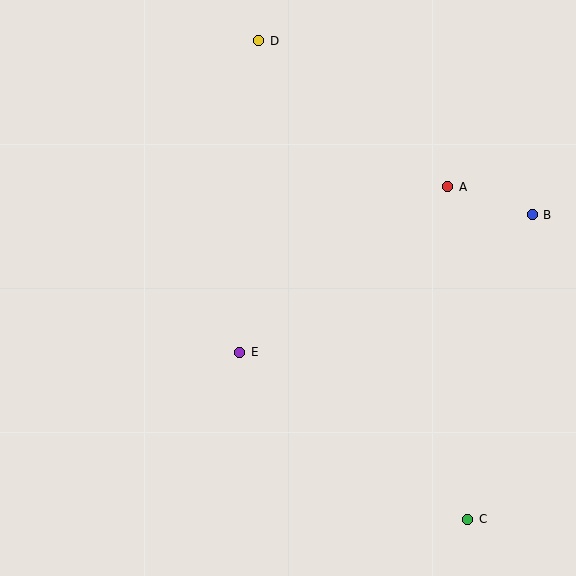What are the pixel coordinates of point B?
Point B is at (532, 215).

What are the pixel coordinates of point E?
Point E is at (240, 352).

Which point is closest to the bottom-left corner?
Point E is closest to the bottom-left corner.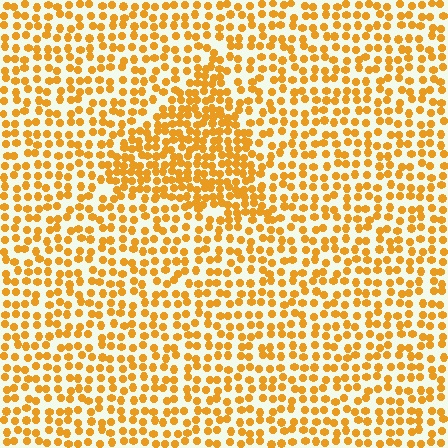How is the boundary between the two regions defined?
The boundary is defined by a change in element density (approximately 1.8x ratio). All elements are the same color, size, and shape.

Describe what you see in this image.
The image contains small orange elements arranged at two different densities. A triangle-shaped region is visible where the elements are more densely packed than the surrounding area.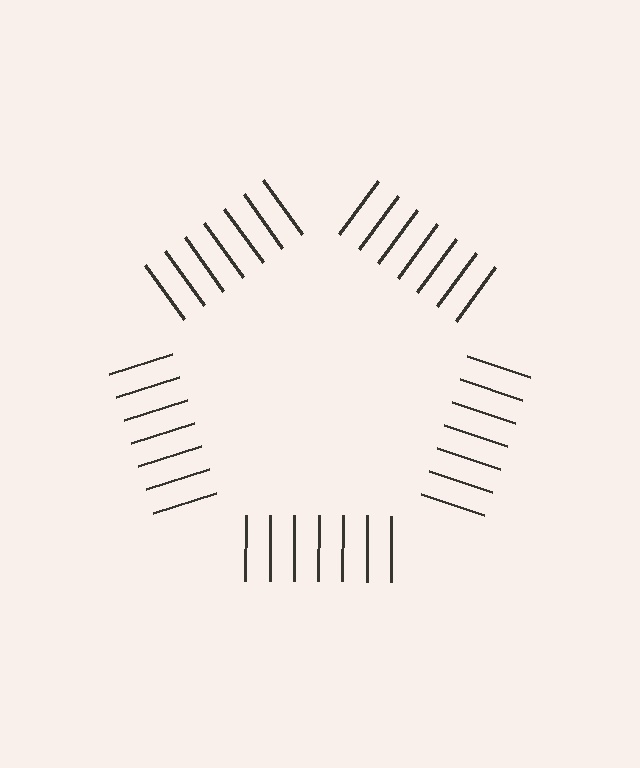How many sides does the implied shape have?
5 sides — the line-ends trace a pentagon.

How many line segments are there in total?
35 — 7 along each of the 5 edges.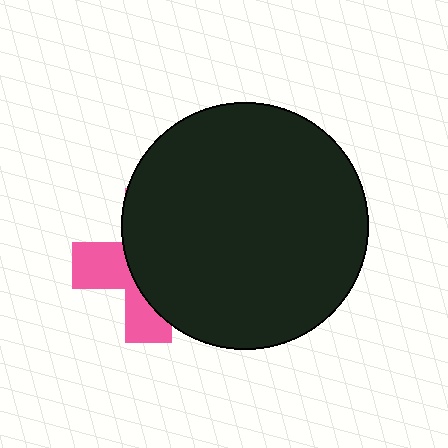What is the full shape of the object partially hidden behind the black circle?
The partially hidden object is a pink cross.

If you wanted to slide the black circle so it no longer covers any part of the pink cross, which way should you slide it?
Slide it right — that is the most direct way to separate the two shapes.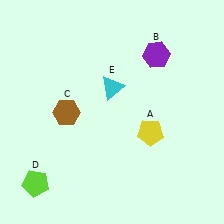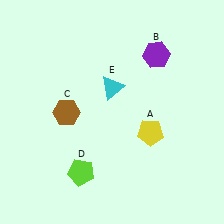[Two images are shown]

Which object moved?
The lime pentagon (D) moved right.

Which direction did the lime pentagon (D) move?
The lime pentagon (D) moved right.